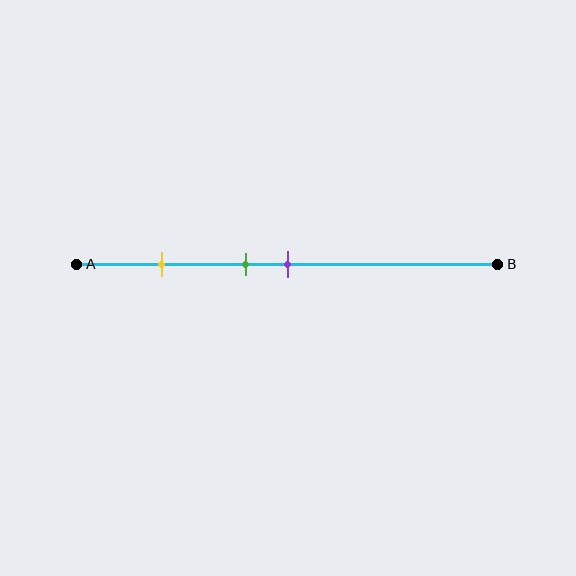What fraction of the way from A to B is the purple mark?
The purple mark is approximately 50% (0.5) of the way from A to B.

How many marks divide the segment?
There are 3 marks dividing the segment.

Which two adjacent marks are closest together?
The green and purple marks are the closest adjacent pair.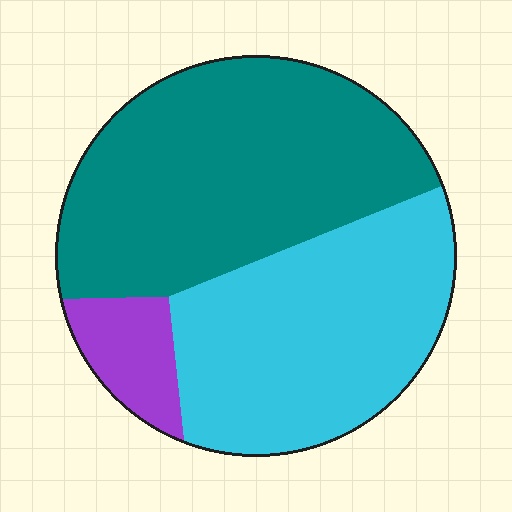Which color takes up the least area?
Purple, at roughly 10%.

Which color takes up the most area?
Teal, at roughly 50%.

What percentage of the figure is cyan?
Cyan covers 41% of the figure.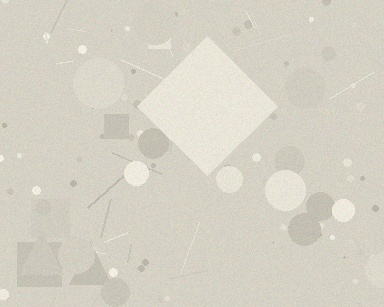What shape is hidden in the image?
A diamond is hidden in the image.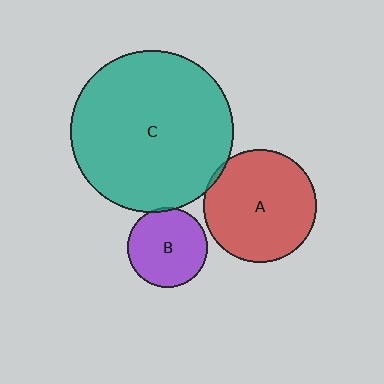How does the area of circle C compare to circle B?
Approximately 4.1 times.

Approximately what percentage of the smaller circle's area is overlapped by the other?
Approximately 5%.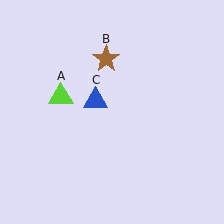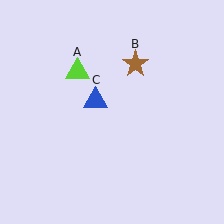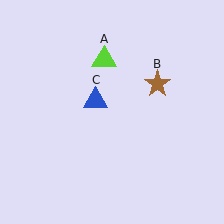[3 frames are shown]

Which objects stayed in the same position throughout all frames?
Blue triangle (object C) remained stationary.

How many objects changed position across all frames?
2 objects changed position: lime triangle (object A), brown star (object B).